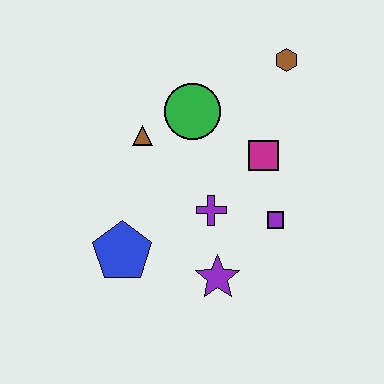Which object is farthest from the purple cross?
The brown hexagon is farthest from the purple cross.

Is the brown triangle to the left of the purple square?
Yes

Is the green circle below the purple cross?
No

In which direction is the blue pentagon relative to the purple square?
The blue pentagon is to the left of the purple square.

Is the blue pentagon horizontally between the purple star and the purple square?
No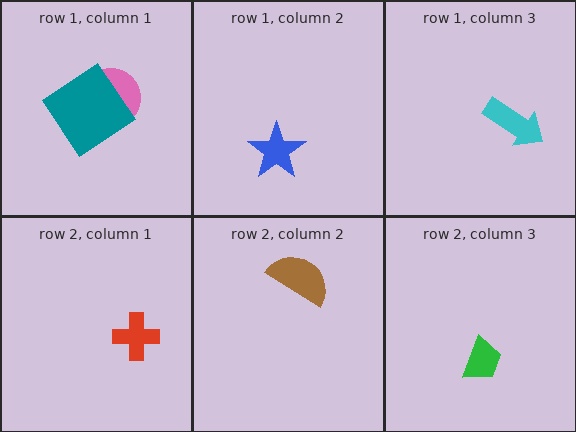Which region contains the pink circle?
The row 1, column 1 region.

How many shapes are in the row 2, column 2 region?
1.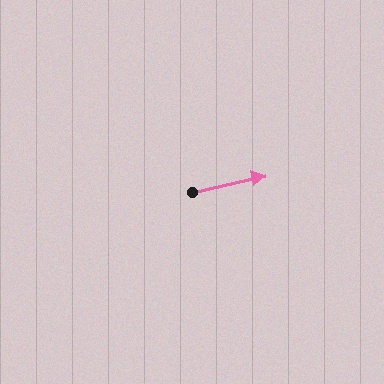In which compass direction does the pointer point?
East.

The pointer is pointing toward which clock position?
Roughly 3 o'clock.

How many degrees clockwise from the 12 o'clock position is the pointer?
Approximately 77 degrees.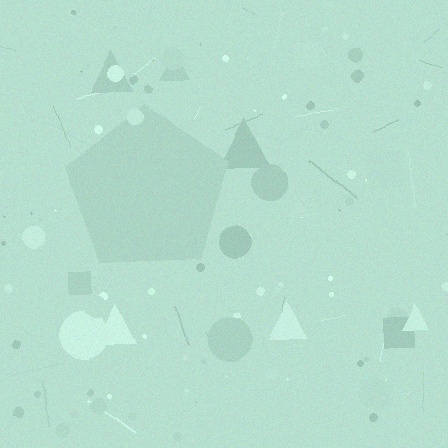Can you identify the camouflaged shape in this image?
The camouflaged shape is a pentagon.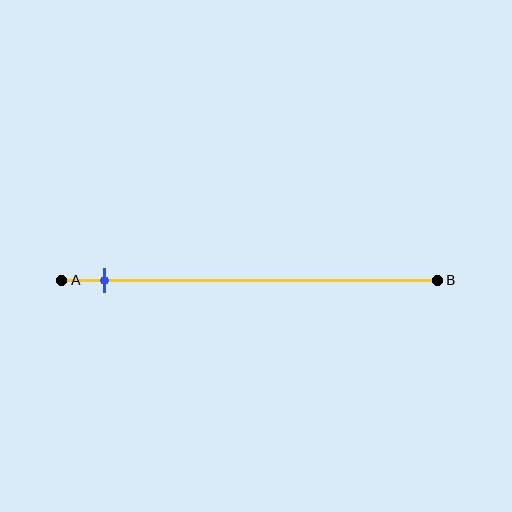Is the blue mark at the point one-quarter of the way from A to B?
No, the mark is at about 10% from A, not at the 25% one-quarter point.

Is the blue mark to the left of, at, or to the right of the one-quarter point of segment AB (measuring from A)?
The blue mark is to the left of the one-quarter point of segment AB.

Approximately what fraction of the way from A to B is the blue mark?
The blue mark is approximately 10% of the way from A to B.